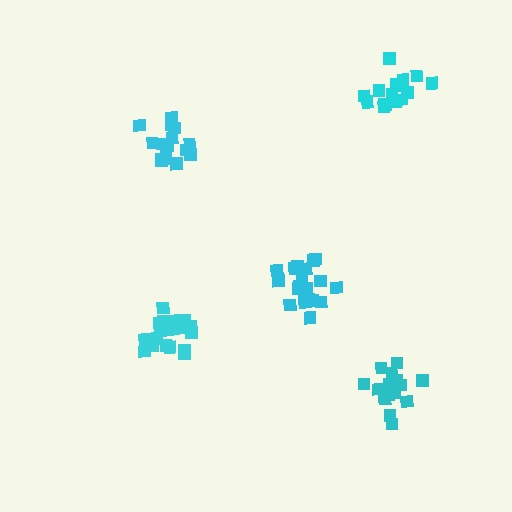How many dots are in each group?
Group 1: 20 dots, Group 2: 20 dots, Group 3: 18 dots, Group 4: 15 dots, Group 5: 15 dots (88 total).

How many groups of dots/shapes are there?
There are 5 groups.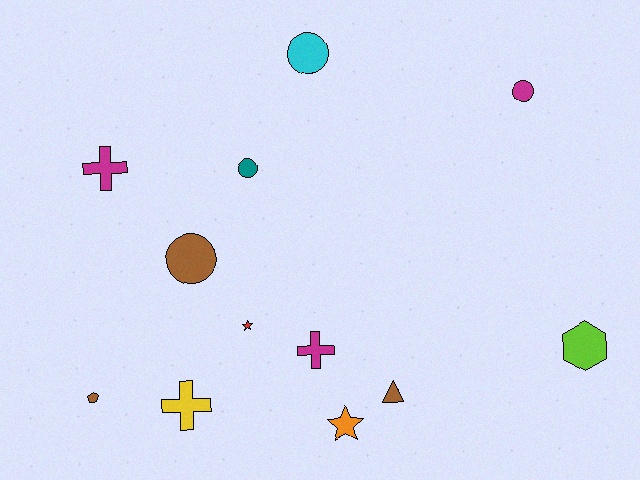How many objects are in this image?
There are 12 objects.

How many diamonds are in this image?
There are no diamonds.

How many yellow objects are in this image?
There is 1 yellow object.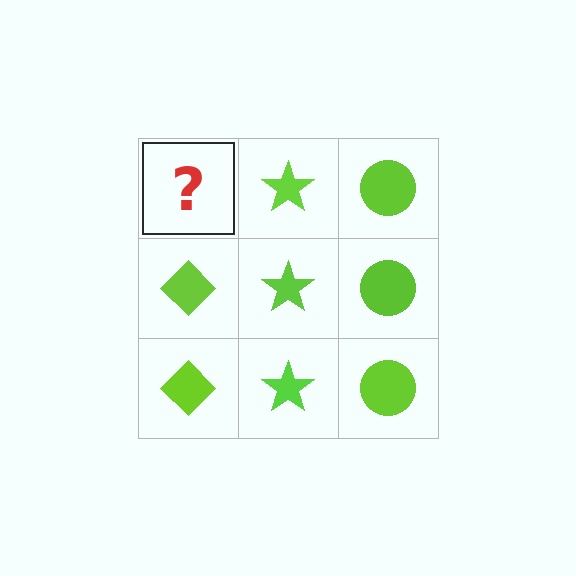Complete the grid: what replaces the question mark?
The question mark should be replaced with a lime diamond.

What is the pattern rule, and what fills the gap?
The rule is that each column has a consistent shape. The gap should be filled with a lime diamond.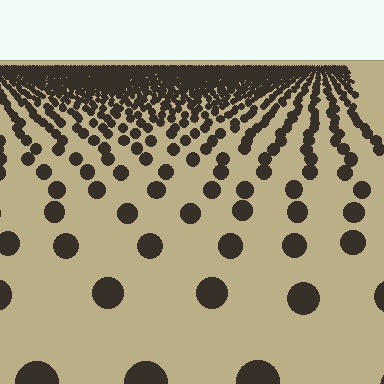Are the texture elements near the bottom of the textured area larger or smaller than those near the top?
Larger. Near the bottom, elements are closer to the viewer and appear at a bigger on-screen size.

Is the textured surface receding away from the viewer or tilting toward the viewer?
The surface is receding away from the viewer. Texture elements get smaller and denser toward the top.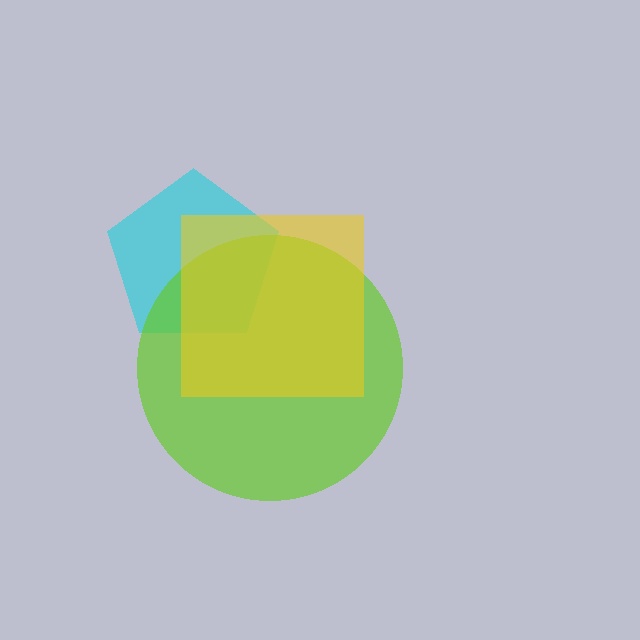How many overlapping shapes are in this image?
There are 3 overlapping shapes in the image.